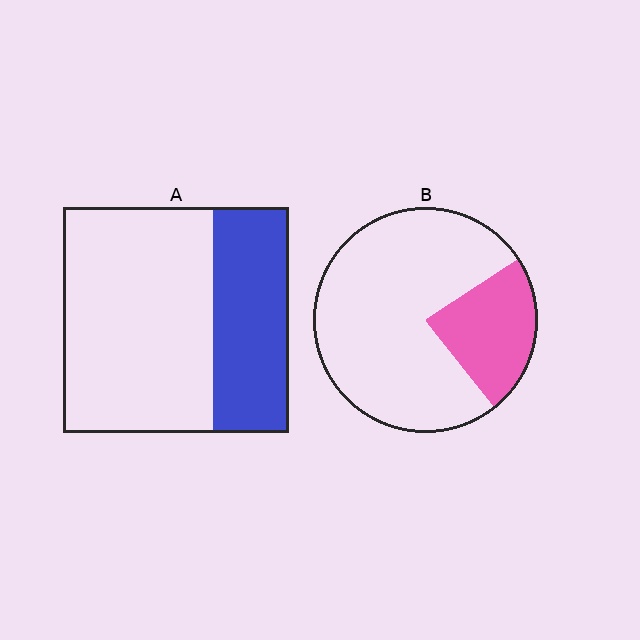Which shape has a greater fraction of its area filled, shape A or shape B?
Shape A.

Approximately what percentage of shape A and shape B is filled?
A is approximately 35% and B is approximately 25%.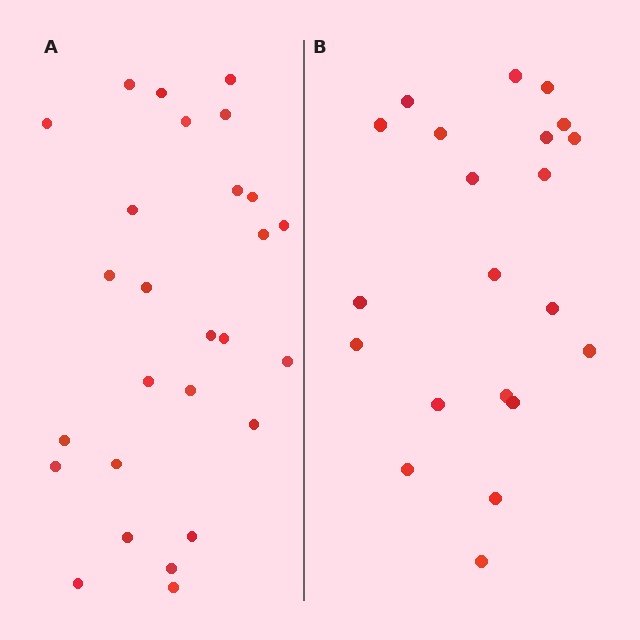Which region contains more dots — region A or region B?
Region A (the left region) has more dots.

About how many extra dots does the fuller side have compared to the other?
Region A has about 6 more dots than region B.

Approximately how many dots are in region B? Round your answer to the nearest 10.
About 20 dots. (The exact count is 21, which rounds to 20.)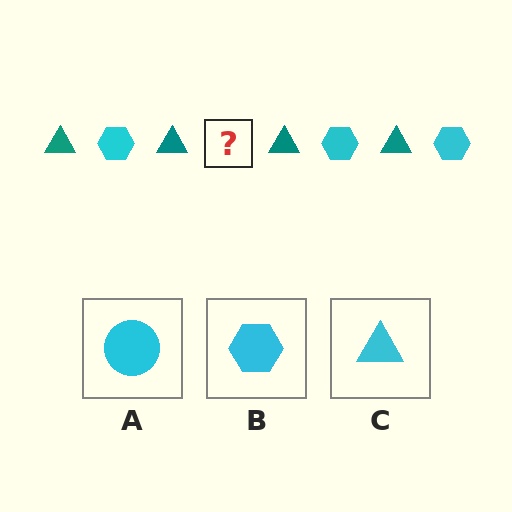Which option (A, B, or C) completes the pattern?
B.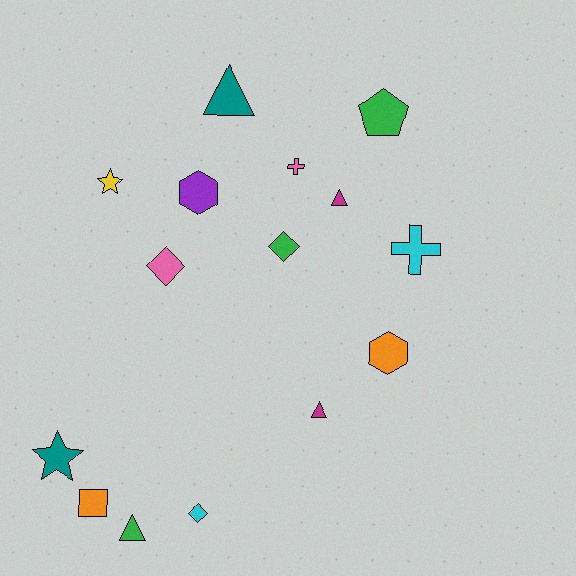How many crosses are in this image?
There are 2 crosses.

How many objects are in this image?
There are 15 objects.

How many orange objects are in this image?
There are 2 orange objects.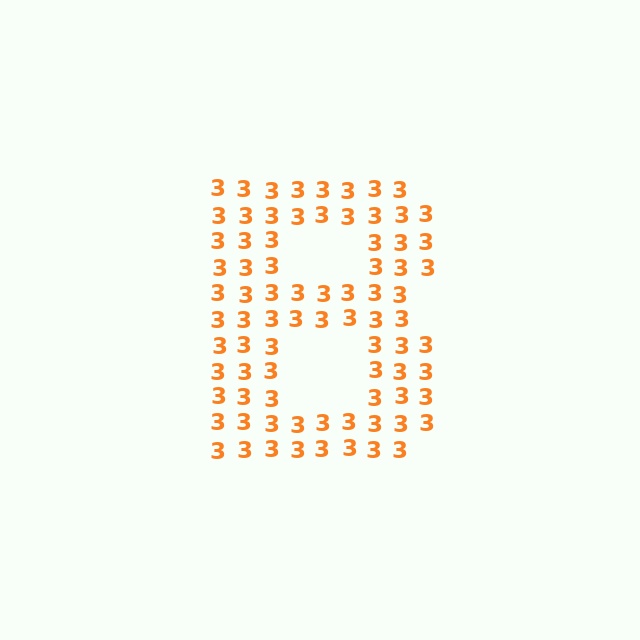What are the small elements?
The small elements are digit 3's.